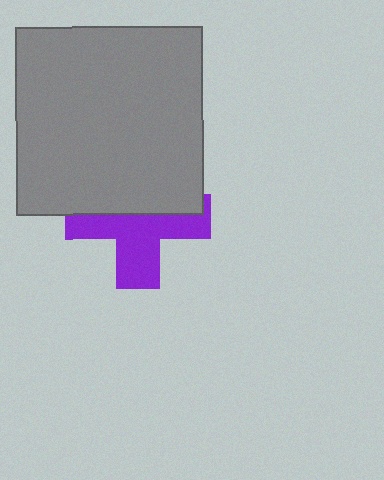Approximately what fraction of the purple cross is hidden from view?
Roughly 47% of the purple cross is hidden behind the gray square.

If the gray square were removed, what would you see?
You would see the complete purple cross.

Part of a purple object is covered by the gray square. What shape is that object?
It is a cross.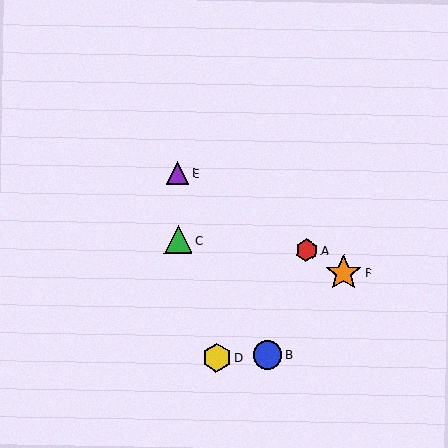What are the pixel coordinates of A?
Object A is at (306, 250).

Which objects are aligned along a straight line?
Objects A, E, F are aligned along a straight line.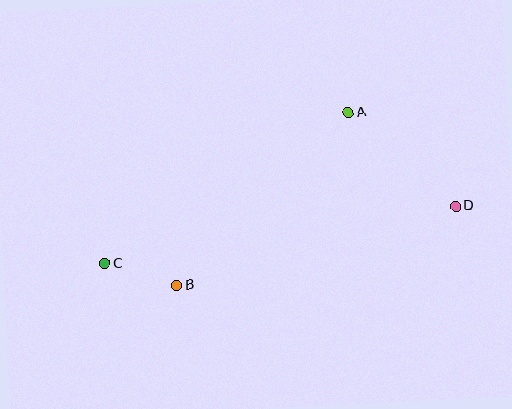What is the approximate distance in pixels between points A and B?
The distance between A and B is approximately 244 pixels.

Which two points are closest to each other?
Points B and C are closest to each other.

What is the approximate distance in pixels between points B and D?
The distance between B and D is approximately 290 pixels.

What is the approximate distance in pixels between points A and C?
The distance between A and C is approximately 286 pixels.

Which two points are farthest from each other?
Points C and D are farthest from each other.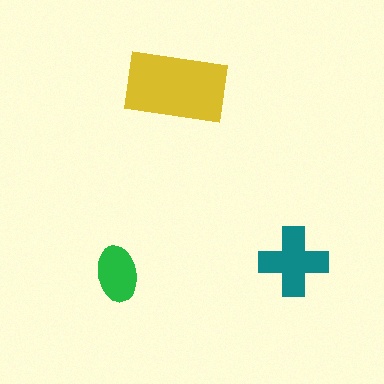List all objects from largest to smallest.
The yellow rectangle, the teal cross, the green ellipse.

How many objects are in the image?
There are 3 objects in the image.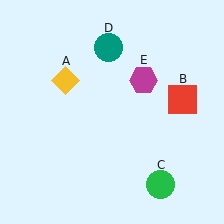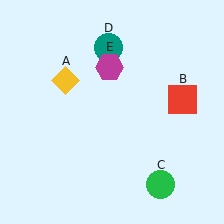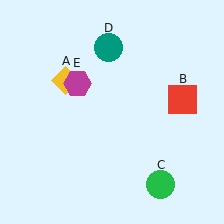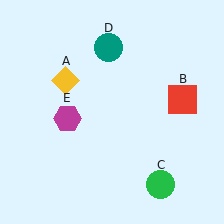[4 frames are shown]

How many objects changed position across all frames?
1 object changed position: magenta hexagon (object E).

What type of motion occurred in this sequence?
The magenta hexagon (object E) rotated counterclockwise around the center of the scene.